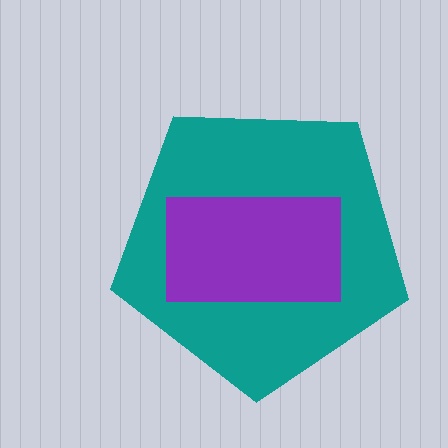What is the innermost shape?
The purple rectangle.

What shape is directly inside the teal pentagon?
The purple rectangle.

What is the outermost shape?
The teal pentagon.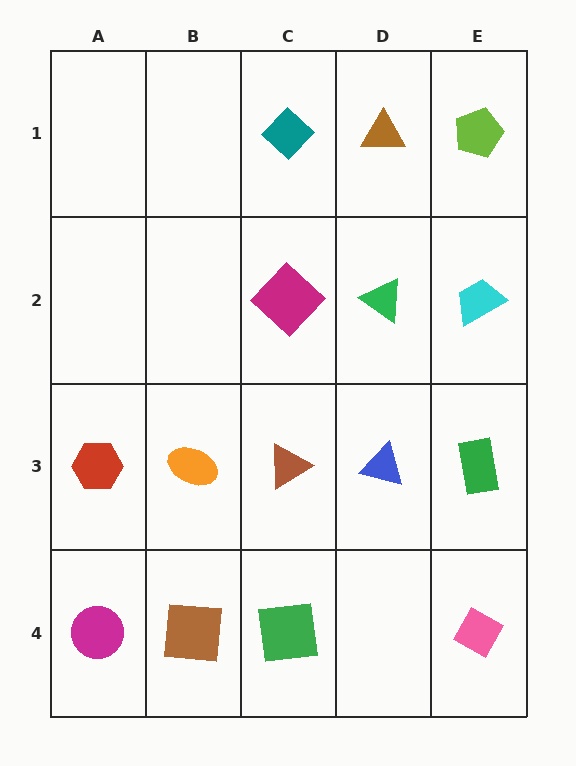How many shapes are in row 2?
3 shapes.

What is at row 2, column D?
A green triangle.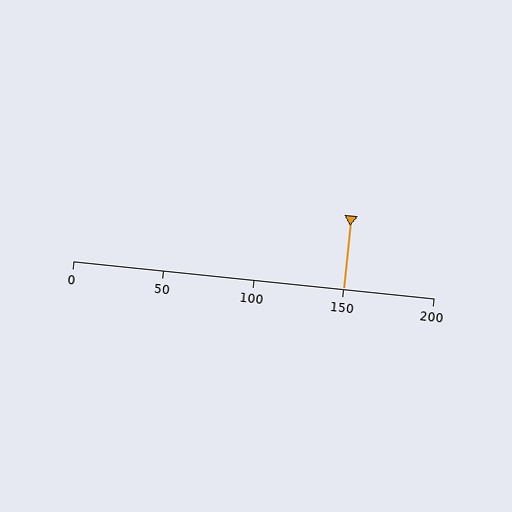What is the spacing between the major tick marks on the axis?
The major ticks are spaced 50 apart.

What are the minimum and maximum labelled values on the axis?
The axis runs from 0 to 200.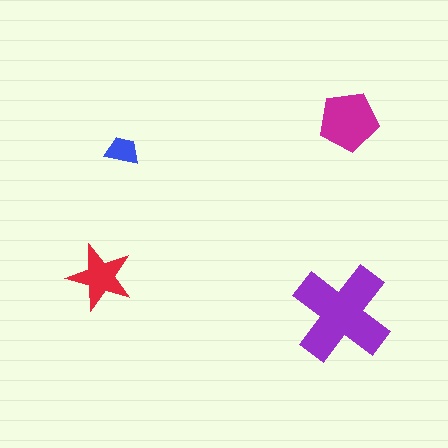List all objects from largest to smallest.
The purple cross, the magenta pentagon, the red star, the blue trapezoid.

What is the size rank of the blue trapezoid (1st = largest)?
4th.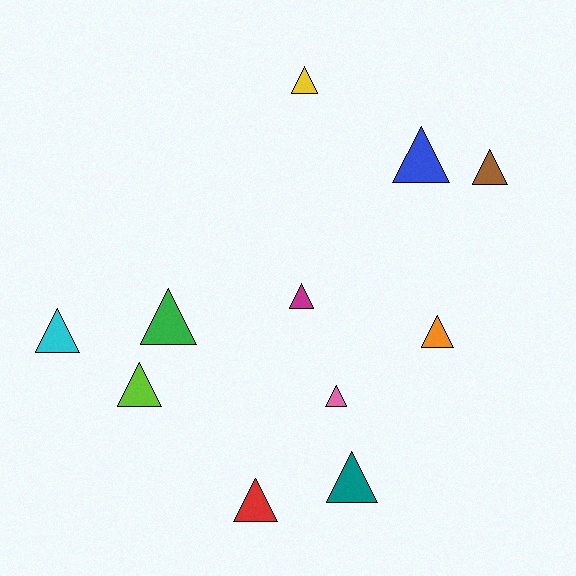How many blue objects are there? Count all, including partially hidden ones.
There is 1 blue object.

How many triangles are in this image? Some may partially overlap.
There are 11 triangles.